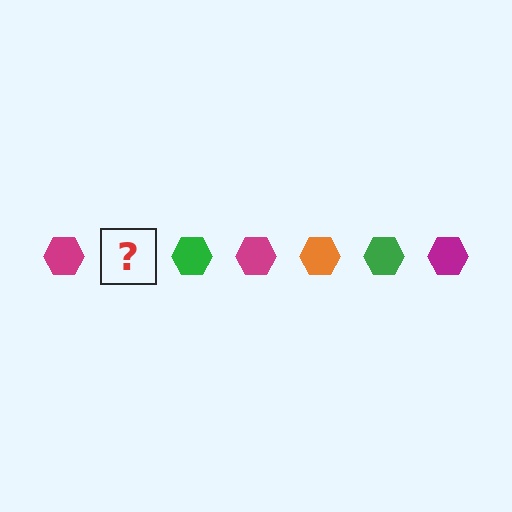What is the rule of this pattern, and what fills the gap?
The rule is that the pattern cycles through magenta, orange, green hexagons. The gap should be filled with an orange hexagon.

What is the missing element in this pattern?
The missing element is an orange hexagon.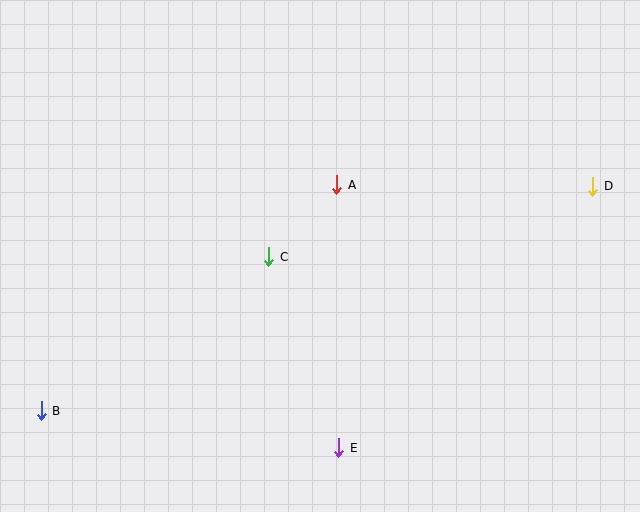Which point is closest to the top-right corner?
Point D is closest to the top-right corner.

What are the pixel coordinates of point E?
Point E is at (339, 448).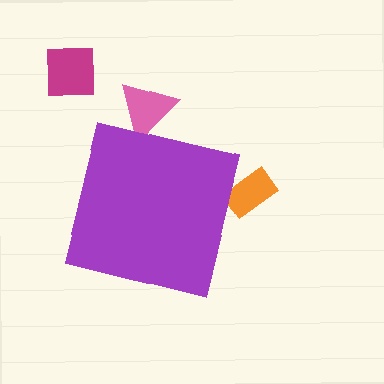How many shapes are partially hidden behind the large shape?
2 shapes are partially hidden.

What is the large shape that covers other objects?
A purple square.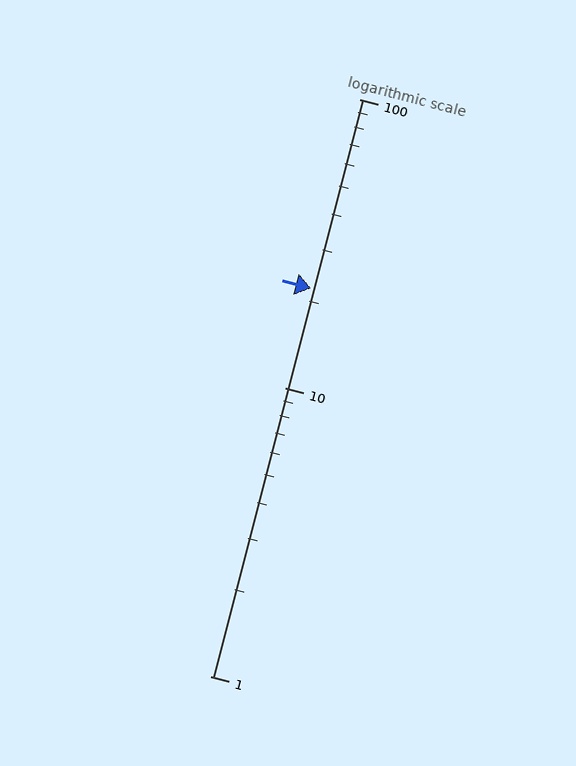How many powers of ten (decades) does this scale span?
The scale spans 2 decades, from 1 to 100.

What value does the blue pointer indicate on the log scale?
The pointer indicates approximately 22.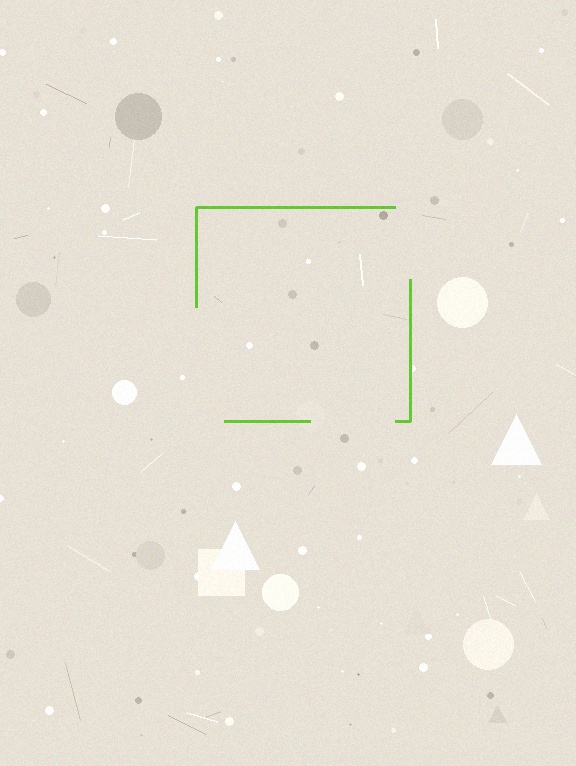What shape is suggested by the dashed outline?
The dashed outline suggests a square.